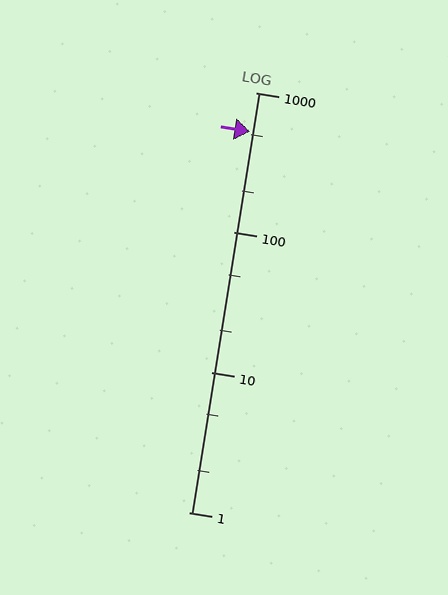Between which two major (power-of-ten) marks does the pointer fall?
The pointer is between 100 and 1000.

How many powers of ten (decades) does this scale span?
The scale spans 3 decades, from 1 to 1000.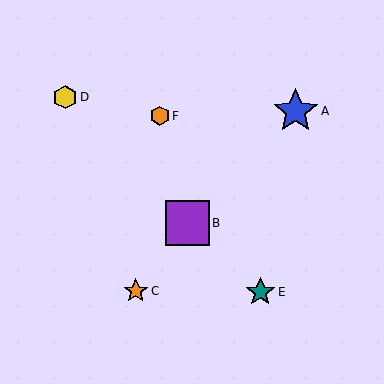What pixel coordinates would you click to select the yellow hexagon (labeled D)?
Click at (65, 97) to select the yellow hexagon D.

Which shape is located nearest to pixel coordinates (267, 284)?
The teal star (labeled E) at (260, 292) is nearest to that location.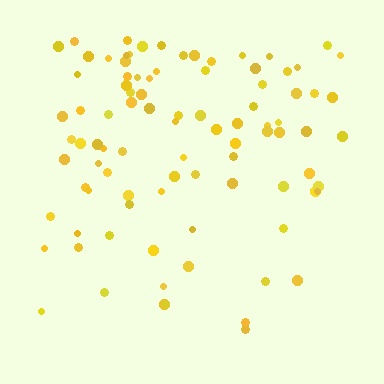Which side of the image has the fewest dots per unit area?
The bottom.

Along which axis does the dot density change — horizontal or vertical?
Vertical.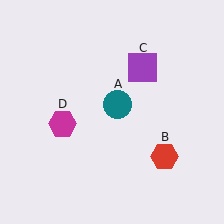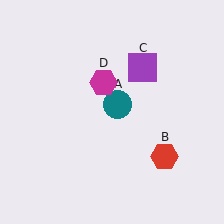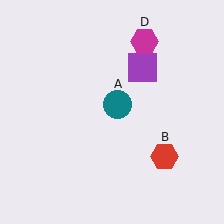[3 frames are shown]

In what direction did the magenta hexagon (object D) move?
The magenta hexagon (object D) moved up and to the right.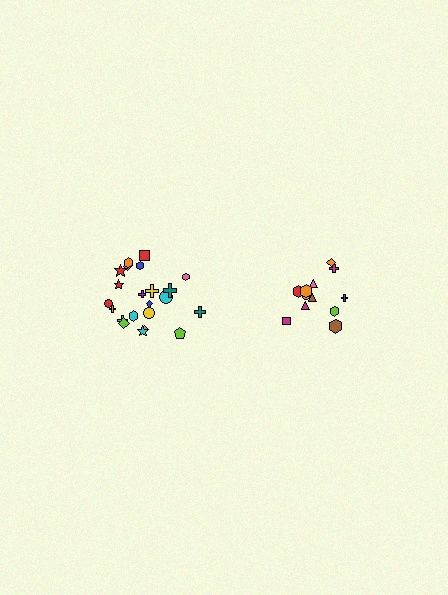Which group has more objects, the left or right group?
The left group.